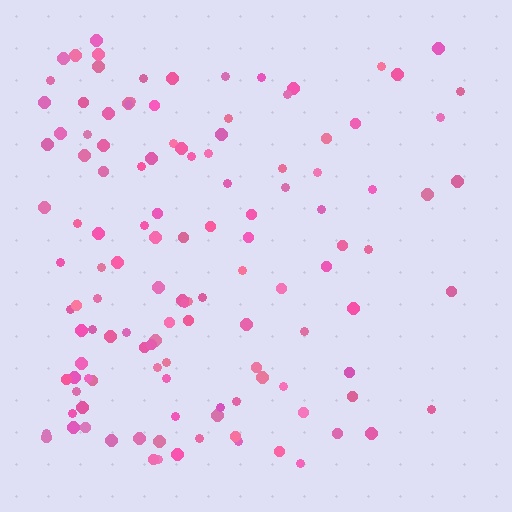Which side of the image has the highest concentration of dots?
The left.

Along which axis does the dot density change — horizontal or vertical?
Horizontal.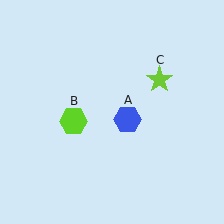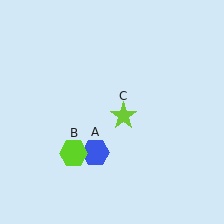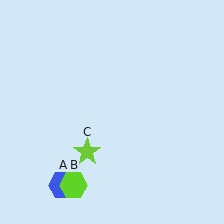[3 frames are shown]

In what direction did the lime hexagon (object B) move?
The lime hexagon (object B) moved down.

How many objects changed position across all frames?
3 objects changed position: blue hexagon (object A), lime hexagon (object B), lime star (object C).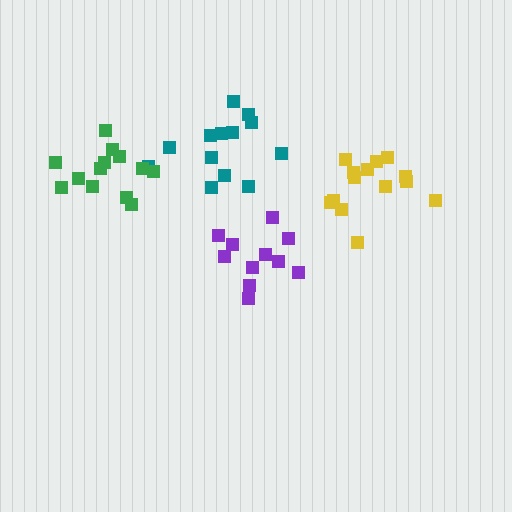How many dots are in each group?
Group 1: 11 dots, Group 2: 13 dots, Group 3: 14 dots, Group 4: 13 dots (51 total).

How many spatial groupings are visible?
There are 4 spatial groupings.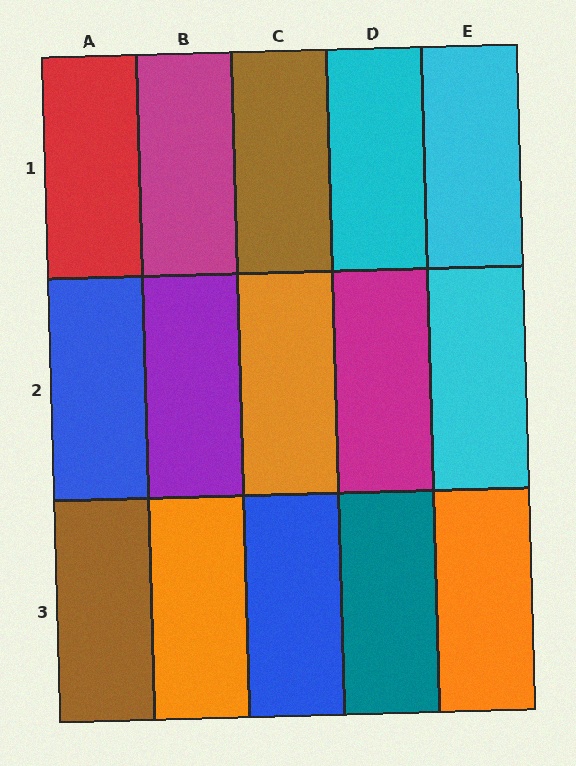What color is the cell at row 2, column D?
Magenta.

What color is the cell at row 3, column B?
Orange.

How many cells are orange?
3 cells are orange.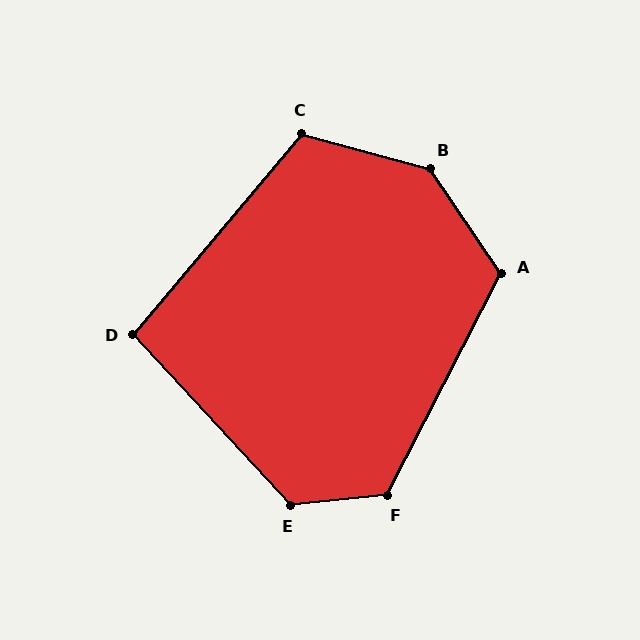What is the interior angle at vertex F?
Approximately 123 degrees (obtuse).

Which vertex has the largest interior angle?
B, at approximately 139 degrees.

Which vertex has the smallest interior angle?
D, at approximately 97 degrees.